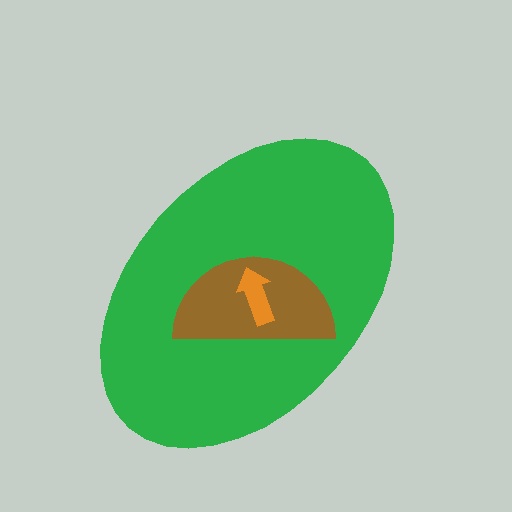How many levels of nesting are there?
3.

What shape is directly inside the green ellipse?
The brown semicircle.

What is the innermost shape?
The orange arrow.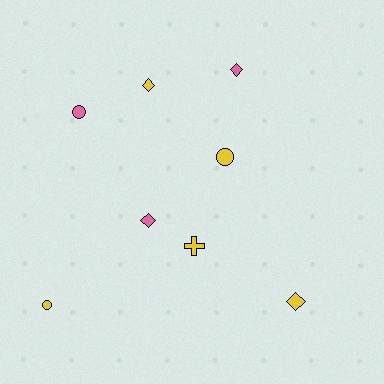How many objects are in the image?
There are 8 objects.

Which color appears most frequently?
Yellow, with 5 objects.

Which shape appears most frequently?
Diamond, with 4 objects.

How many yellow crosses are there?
There is 1 yellow cross.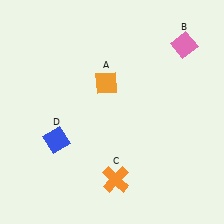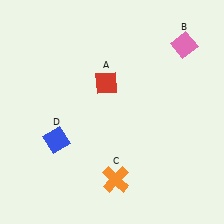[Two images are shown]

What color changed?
The diamond (A) changed from orange in Image 1 to red in Image 2.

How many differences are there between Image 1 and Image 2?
There is 1 difference between the two images.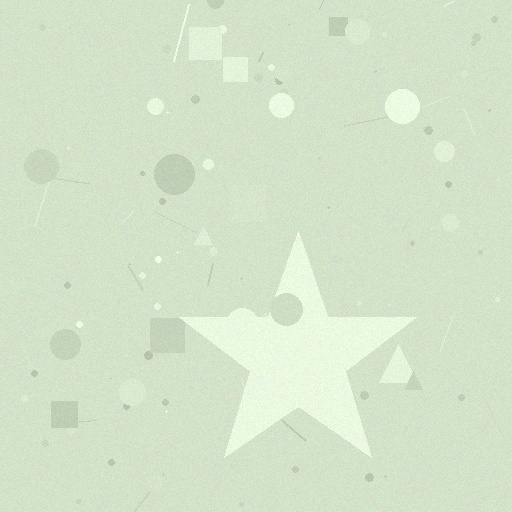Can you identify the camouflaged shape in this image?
The camouflaged shape is a star.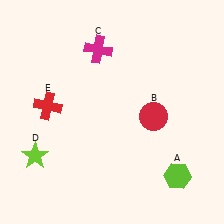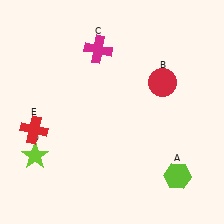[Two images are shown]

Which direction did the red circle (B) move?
The red circle (B) moved up.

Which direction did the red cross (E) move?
The red cross (E) moved down.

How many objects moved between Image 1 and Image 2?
2 objects moved between the two images.